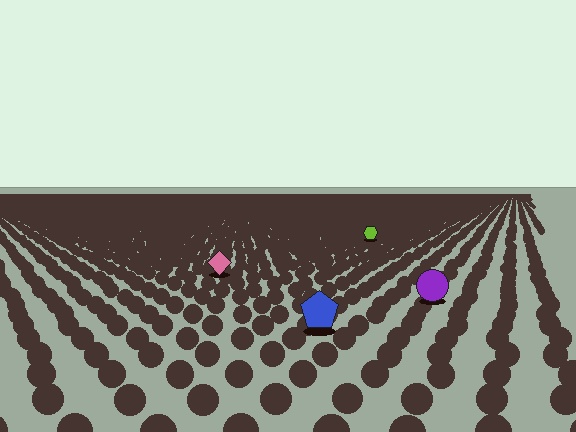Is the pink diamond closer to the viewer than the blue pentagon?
No. The blue pentagon is closer — you can tell from the texture gradient: the ground texture is coarser near it.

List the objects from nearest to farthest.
From nearest to farthest: the blue pentagon, the purple circle, the pink diamond, the lime hexagon.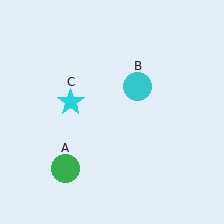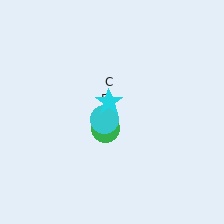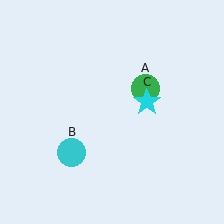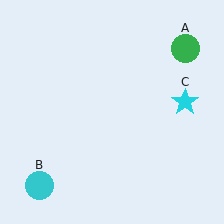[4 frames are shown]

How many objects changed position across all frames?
3 objects changed position: green circle (object A), cyan circle (object B), cyan star (object C).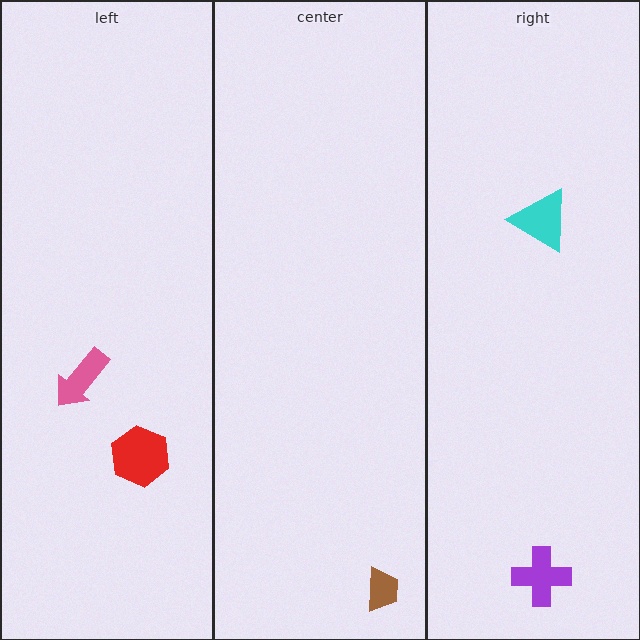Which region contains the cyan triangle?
The right region.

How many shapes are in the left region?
2.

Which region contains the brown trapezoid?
The center region.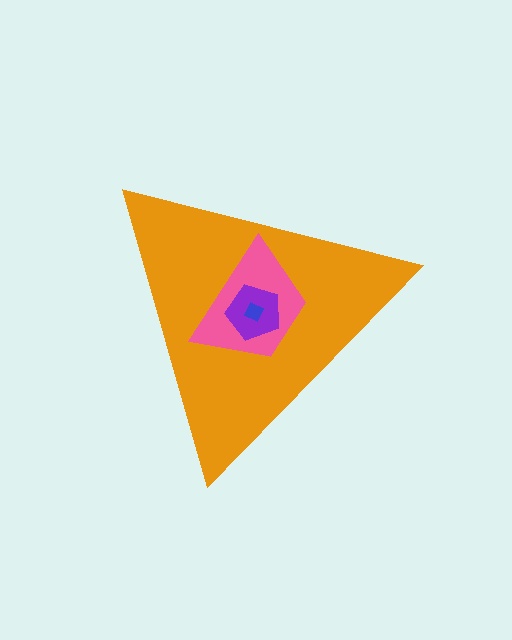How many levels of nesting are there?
4.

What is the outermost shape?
The orange triangle.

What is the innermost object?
The blue square.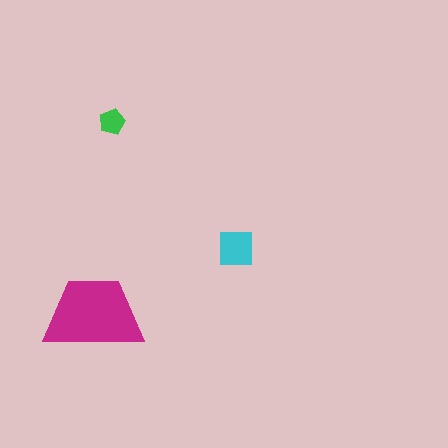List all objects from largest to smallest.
The magenta trapezoid, the cyan square, the green pentagon.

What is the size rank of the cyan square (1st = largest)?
2nd.